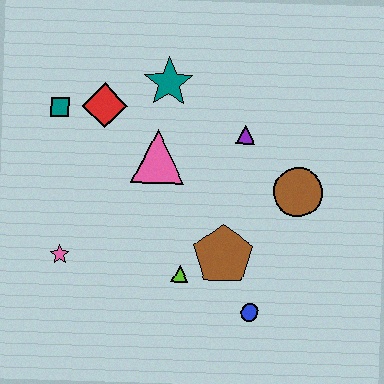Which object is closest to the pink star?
The lime triangle is closest to the pink star.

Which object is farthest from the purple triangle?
The pink star is farthest from the purple triangle.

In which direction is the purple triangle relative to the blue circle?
The purple triangle is above the blue circle.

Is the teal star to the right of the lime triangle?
No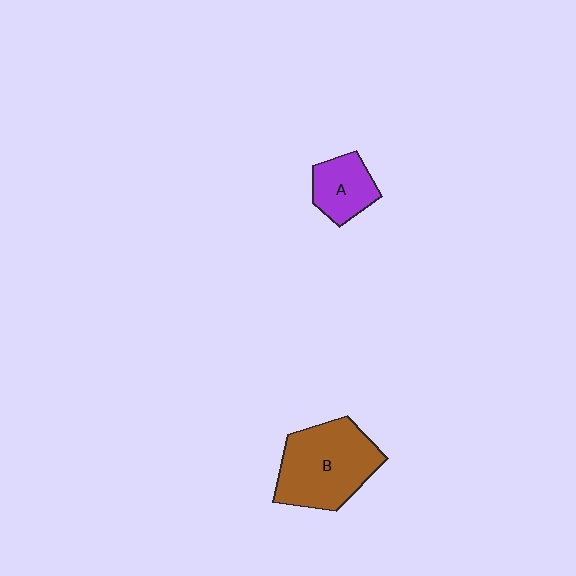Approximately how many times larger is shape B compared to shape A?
Approximately 2.1 times.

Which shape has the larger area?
Shape B (brown).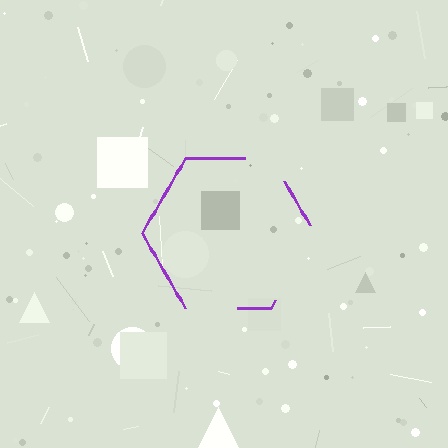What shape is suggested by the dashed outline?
The dashed outline suggests a hexagon.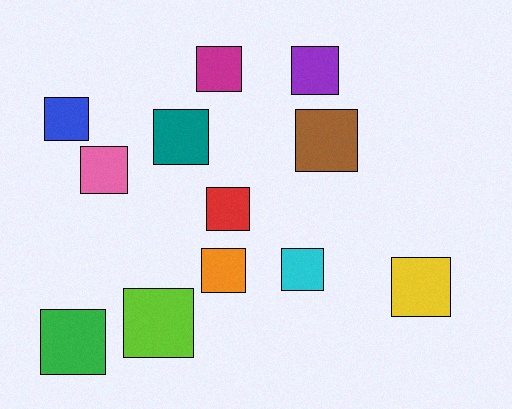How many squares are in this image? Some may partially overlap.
There are 12 squares.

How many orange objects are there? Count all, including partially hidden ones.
There is 1 orange object.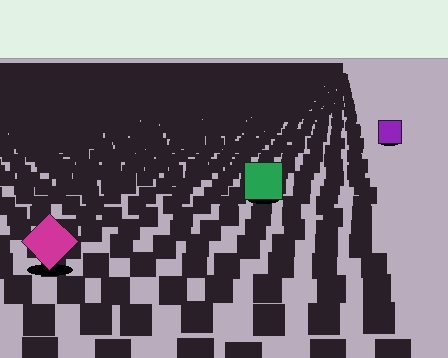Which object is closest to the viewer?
The magenta diamond is closest. The texture marks near it are larger and more spread out.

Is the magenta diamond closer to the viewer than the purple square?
Yes. The magenta diamond is closer — you can tell from the texture gradient: the ground texture is coarser near it.